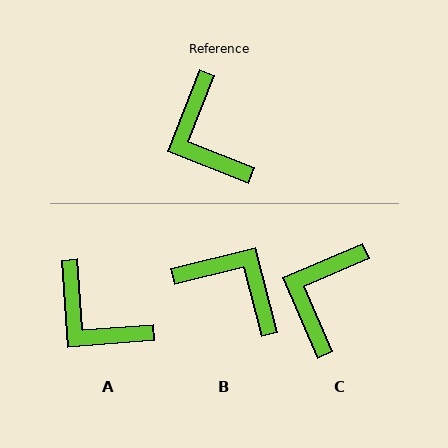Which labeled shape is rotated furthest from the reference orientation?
B, about 144 degrees away.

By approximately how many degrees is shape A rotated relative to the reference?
Approximately 26 degrees counter-clockwise.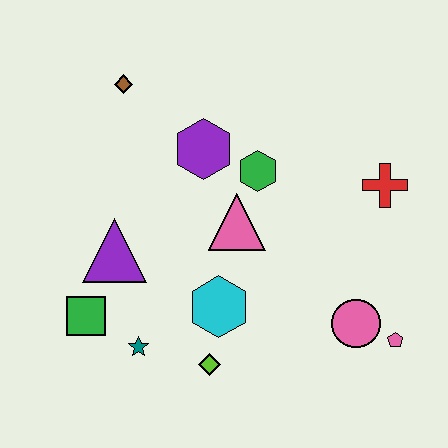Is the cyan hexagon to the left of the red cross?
Yes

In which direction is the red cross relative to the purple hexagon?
The red cross is to the right of the purple hexagon.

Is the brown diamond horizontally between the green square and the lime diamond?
Yes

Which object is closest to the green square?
The teal star is closest to the green square.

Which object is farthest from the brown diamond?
The pink pentagon is farthest from the brown diamond.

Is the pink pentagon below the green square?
Yes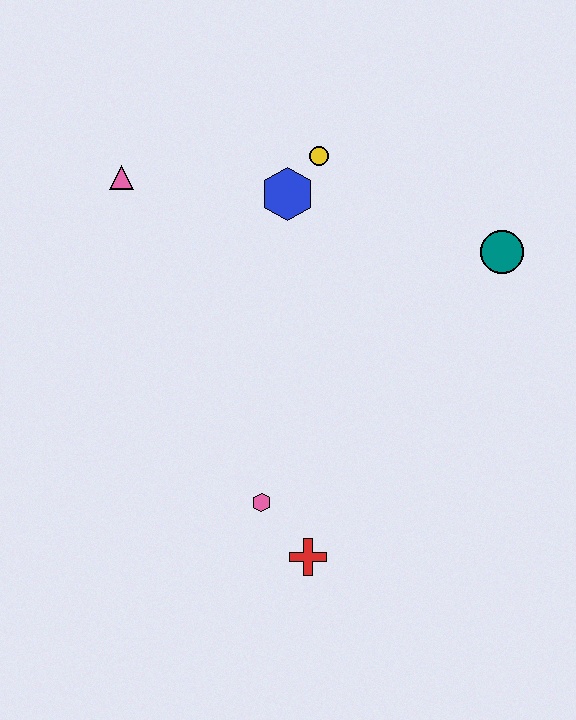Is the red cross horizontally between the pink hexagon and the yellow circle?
Yes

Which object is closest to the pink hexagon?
The red cross is closest to the pink hexagon.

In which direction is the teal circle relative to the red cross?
The teal circle is above the red cross.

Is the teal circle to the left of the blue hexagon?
No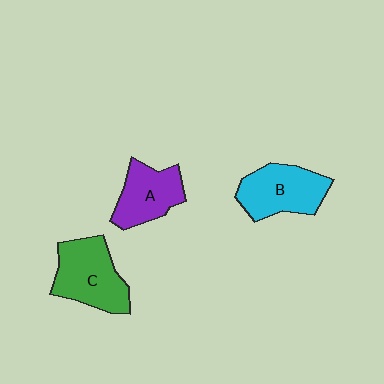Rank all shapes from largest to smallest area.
From largest to smallest: C (green), B (cyan), A (purple).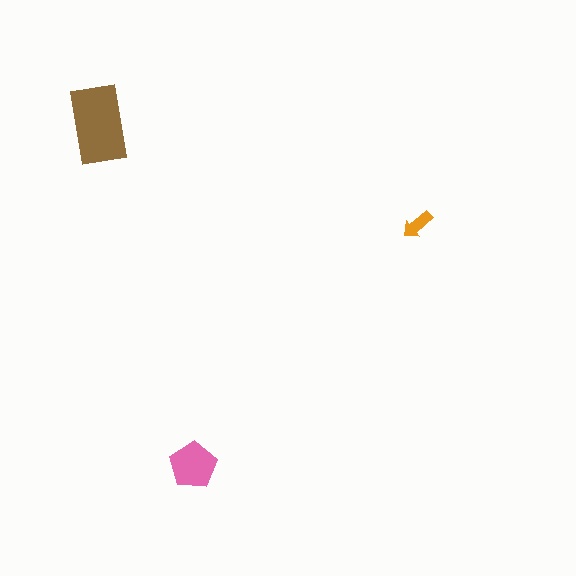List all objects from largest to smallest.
The brown rectangle, the pink pentagon, the orange arrow.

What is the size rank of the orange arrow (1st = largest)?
3rd.